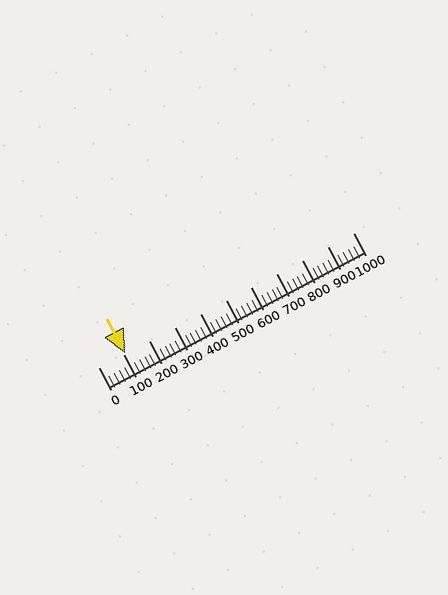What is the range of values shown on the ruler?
The ruler shows values from 0 to 1000.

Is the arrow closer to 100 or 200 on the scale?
The arrow is closer to 100.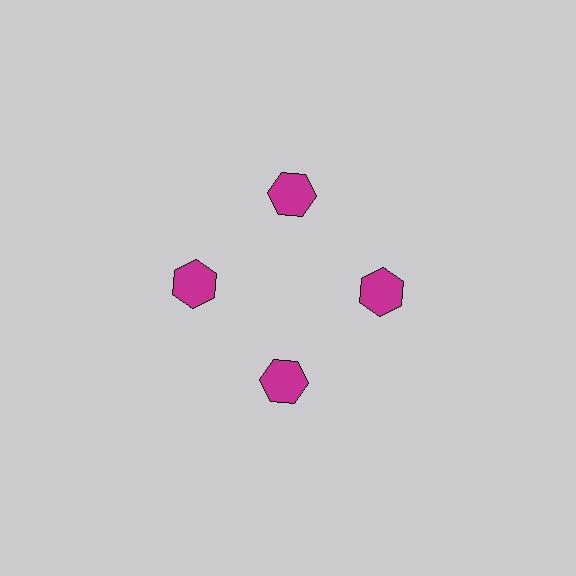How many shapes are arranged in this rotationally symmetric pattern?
There are 4 shapes, arranged in 4 groups of 1.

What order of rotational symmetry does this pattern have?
This pattern has 4-fold rotational symmetry.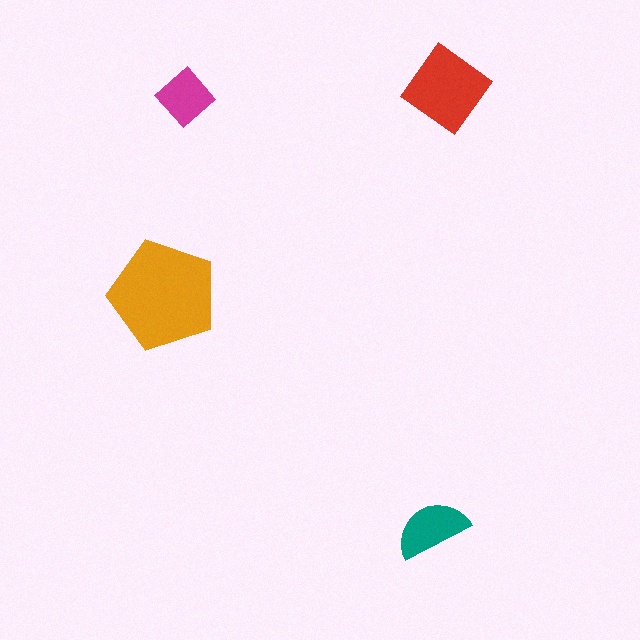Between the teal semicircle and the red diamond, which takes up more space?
The red diamond.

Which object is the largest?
The orange pentagon.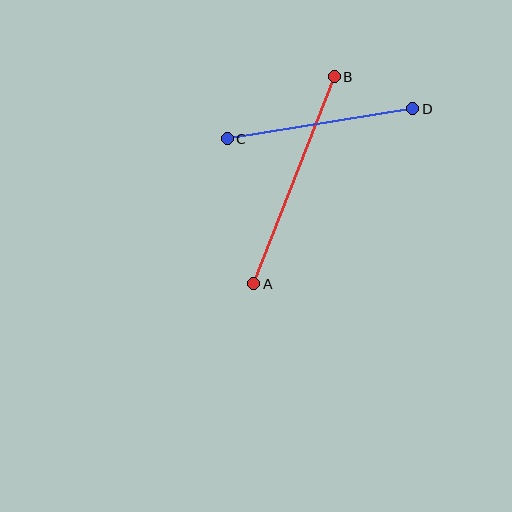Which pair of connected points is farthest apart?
Points A and B are farthest apart.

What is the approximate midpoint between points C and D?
The midpoint is at approximately (320, 124) pixels.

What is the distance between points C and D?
The distance is approximately 188 pixels.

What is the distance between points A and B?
The distance is approximately 222 pixels.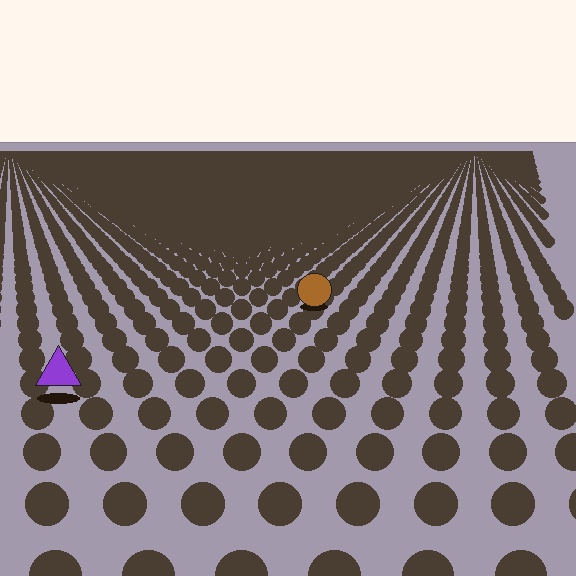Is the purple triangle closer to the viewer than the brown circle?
Yes. The purple triangle is closer — you can tell from the texture gradient: the ground texture is coarser near it.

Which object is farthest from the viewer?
The brown circle is farthest from the viewer. It appears smaller and the ground texture around it is denser.